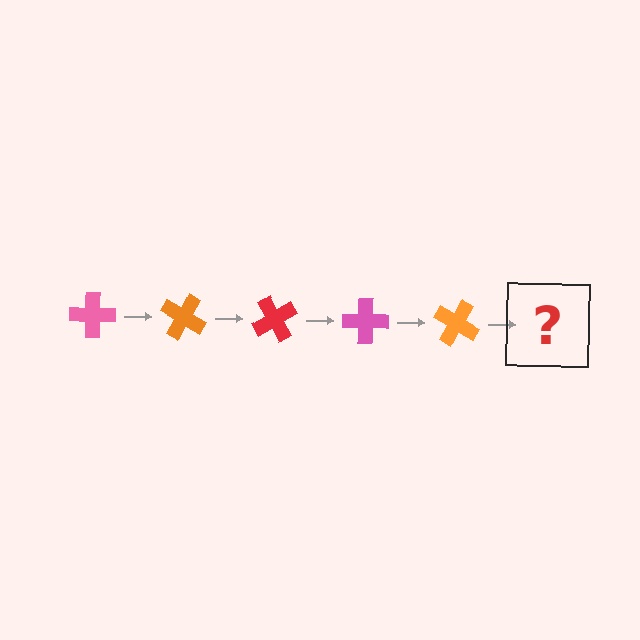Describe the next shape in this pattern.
It should be a red cross, rotated 150 degrees from the start.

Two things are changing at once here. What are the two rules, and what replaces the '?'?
The two rules are that it rotates 30 degrees each step and the color cycles through pink, orange, and red. The '?' should be a red cross, rotated 150 degrees from the start.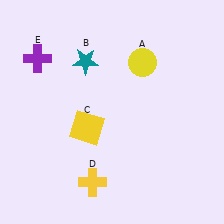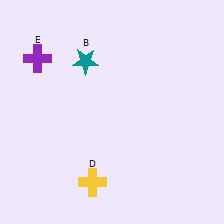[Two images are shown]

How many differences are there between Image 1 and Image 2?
There are 2 differences between the two images.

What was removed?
The yellow square (C), the yellow circle (A) were removed in Image 2.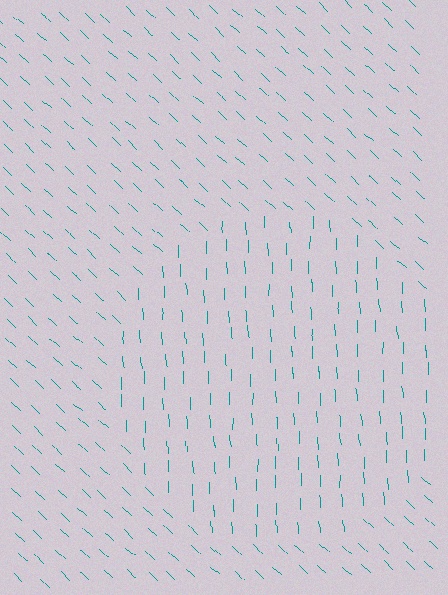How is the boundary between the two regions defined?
The boundary is defined purely by a change in line orientation (approximately 45 degrees difference). All lines are the same color and thickness.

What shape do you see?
I see a circle.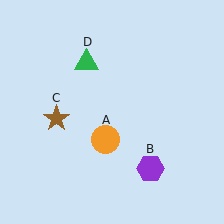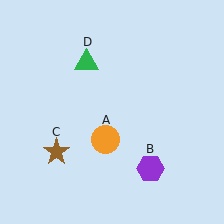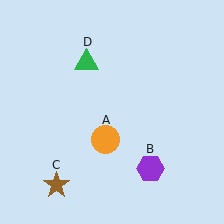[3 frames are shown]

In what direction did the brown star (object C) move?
The brown star (object C) moved down.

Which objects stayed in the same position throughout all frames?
Orange circle (object A) and purple hexagon (object B) and green triangle (object D) remained stationary.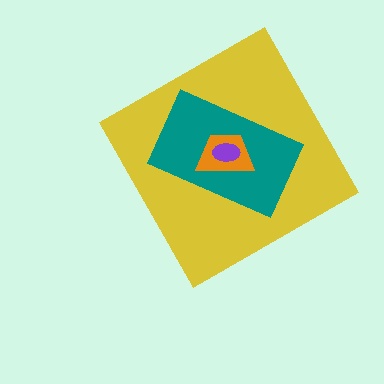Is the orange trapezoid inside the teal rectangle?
Yes.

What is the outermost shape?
The yellow diamond.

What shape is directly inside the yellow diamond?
The teal rectangle.